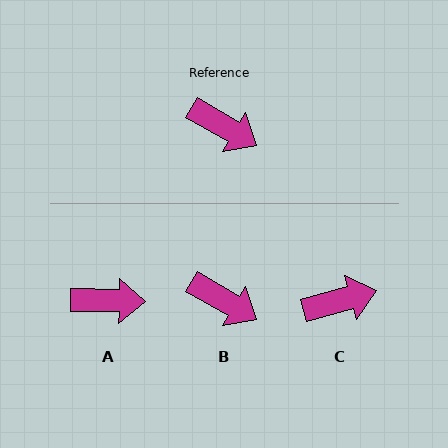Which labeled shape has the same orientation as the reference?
B.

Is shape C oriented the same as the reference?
No, it is off by about 46 degrees.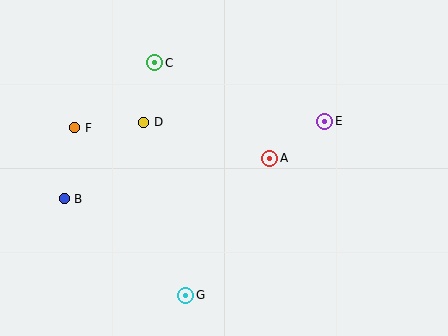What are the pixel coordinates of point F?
Point F is at (75, 128).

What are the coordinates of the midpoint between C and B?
The midpoint between C and B is at (109, 131).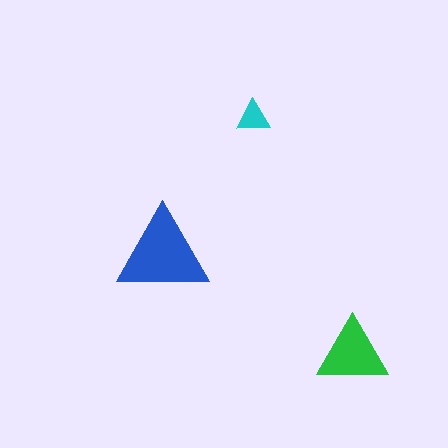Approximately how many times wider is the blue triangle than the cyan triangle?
About 2.5 times wider.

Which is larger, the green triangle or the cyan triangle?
The green one.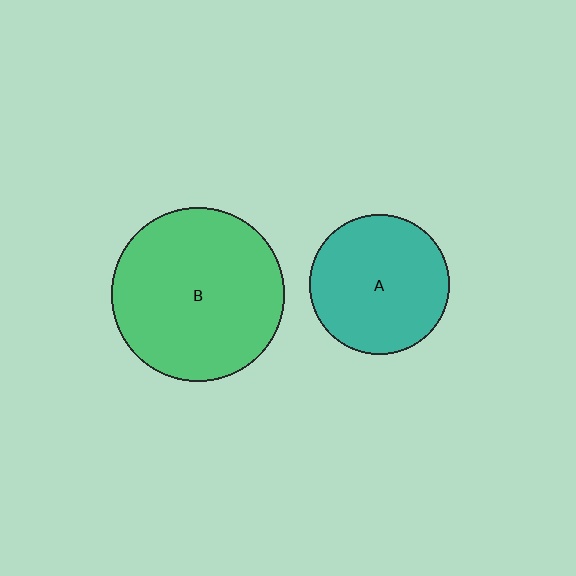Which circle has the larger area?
Circle B (green).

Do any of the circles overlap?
No, none of the circles overlap.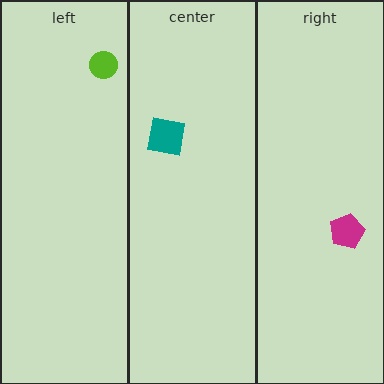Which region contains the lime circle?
The left region.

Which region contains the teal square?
The center region.